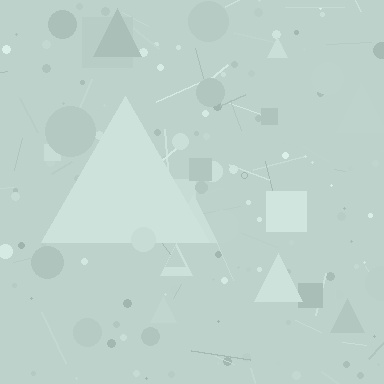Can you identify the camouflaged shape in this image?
The camouflaged shape is a triangle.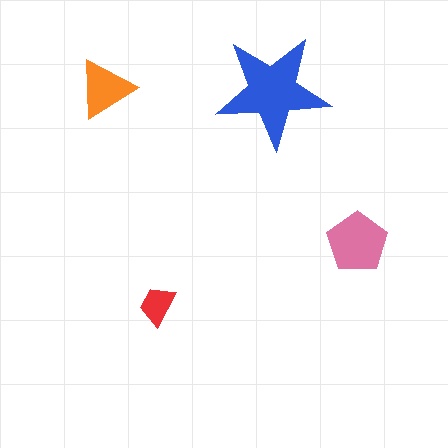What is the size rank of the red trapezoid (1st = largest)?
4th.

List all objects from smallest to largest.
The red trapezoid, the orange triangle, the pink pentagon, the blue star.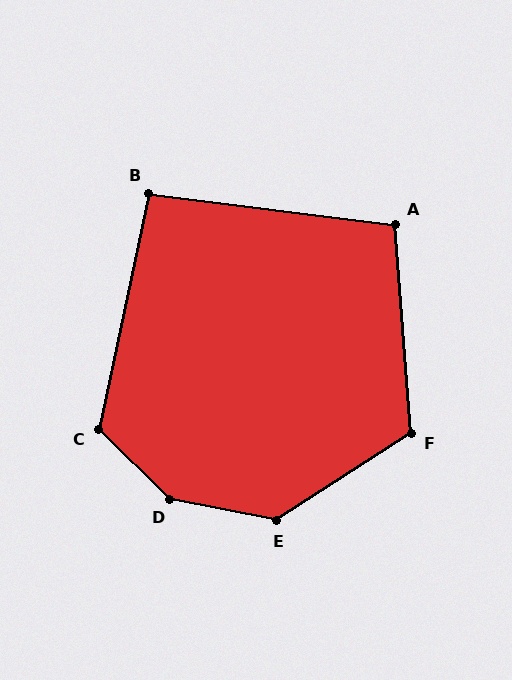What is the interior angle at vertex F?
Approximately 118 degrees (obtuse).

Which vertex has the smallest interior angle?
B, at approximately 95 degrees.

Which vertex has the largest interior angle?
D, at approximately 146 degrees.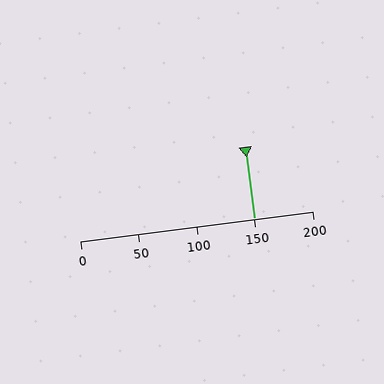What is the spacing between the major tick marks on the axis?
The major ticks are spaced 50 apart.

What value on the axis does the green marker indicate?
The marker indicates approximately 150.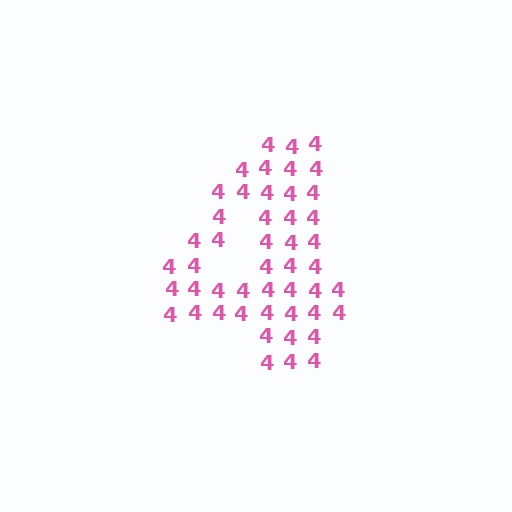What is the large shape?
The large shape is the digit 4.